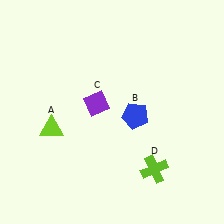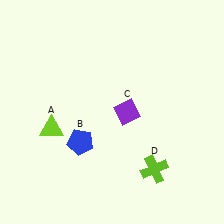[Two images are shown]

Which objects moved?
The objects that moved are: the blue pentagon (B), the purple diamond (C).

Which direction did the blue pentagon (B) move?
The blue pentagon (B) moved left.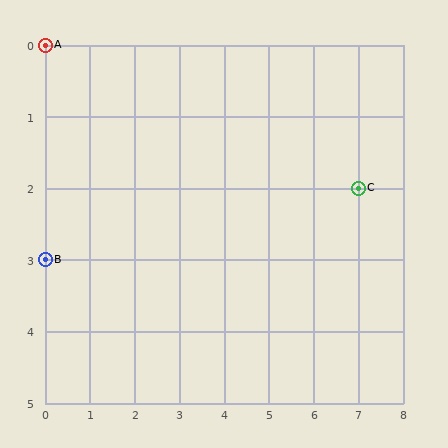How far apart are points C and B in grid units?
Points C and B are 7 columns and 1 row apart (about 7.1 grid units diagonally).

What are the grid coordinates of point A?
Point A is at grid coordinates (0, 0).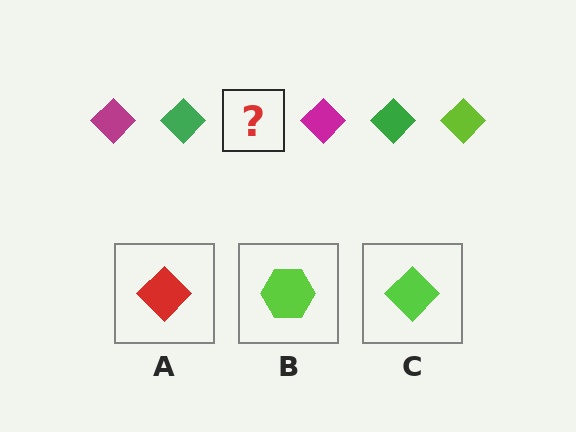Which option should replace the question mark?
Option C.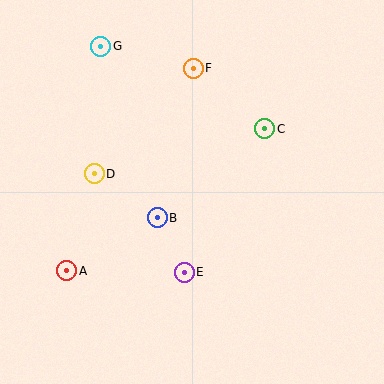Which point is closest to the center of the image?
Point B at (157, 218) is closest to the center.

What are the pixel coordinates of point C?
Point C is at (265, 129).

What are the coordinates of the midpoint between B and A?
The midpoint between B and A is at (112, 244).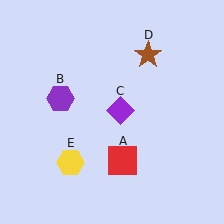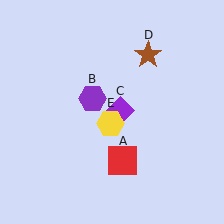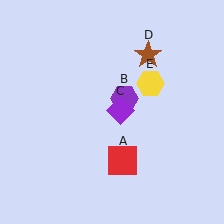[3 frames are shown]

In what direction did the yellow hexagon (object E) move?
The yellow hexagon (object E) moved up and to the right.